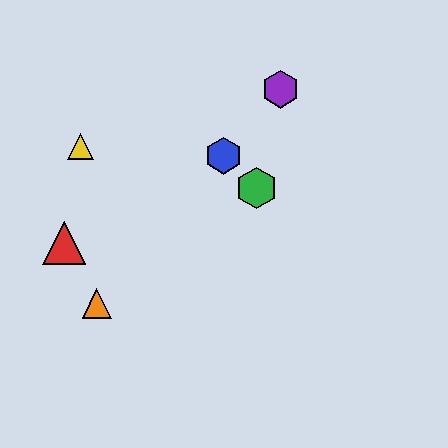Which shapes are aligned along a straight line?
The blue hexagon, the purple hexagon, the orange triangle are aligned along a straight line.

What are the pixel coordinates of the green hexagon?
The green hexagon is at (257, 188).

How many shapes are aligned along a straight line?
3 shapes (the blue hexagon, the purple hexagon, the orange triangle) are aligned along a straight line.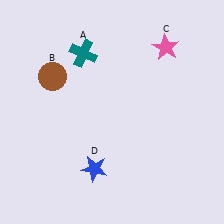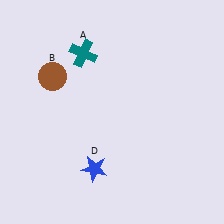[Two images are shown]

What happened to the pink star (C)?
The pink star (C) was removed in Image 2. It was in the top-right area of Image 1.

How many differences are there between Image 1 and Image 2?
There is 1 difference between the two images.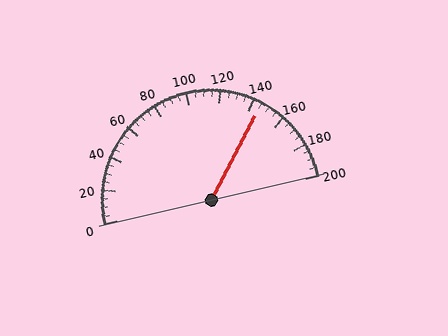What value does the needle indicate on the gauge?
The needle indicates approximately 145.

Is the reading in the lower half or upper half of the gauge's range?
The reading is in the upper half of the range (0 to 200).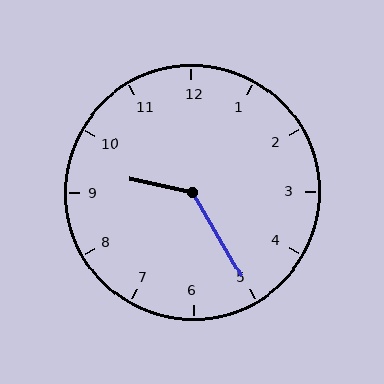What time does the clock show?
9:25.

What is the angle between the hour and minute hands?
Approximately 132 degrees.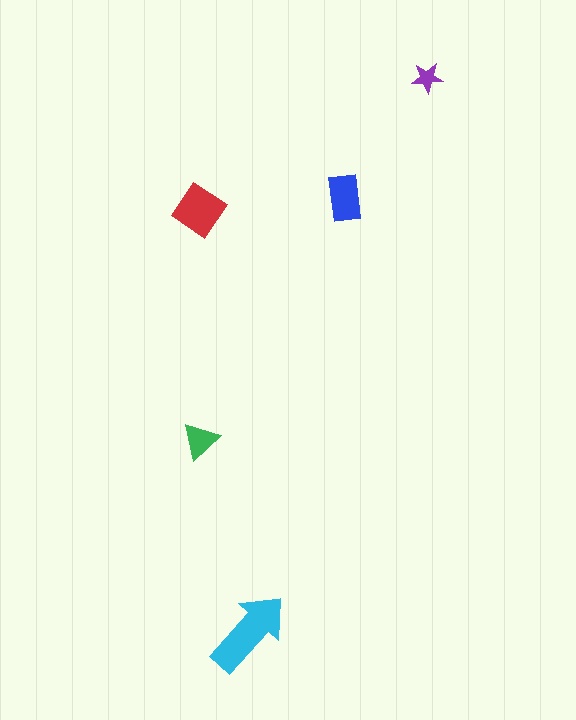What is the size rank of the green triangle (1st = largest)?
4th.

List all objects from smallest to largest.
The purple star, the green triangle, the blue rectangle, the red diamond, the cyan arrow.